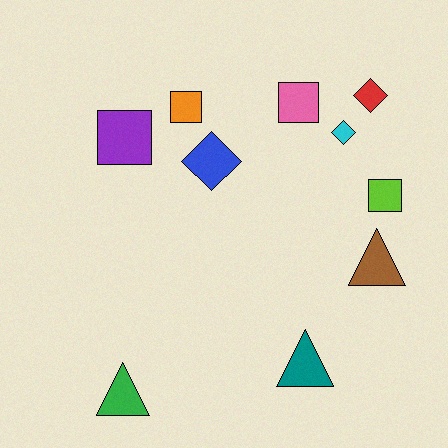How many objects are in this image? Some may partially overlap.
There are 10 objects.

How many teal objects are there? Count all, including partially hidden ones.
There is 1 teal object.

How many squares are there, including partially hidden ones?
There are 4 squares.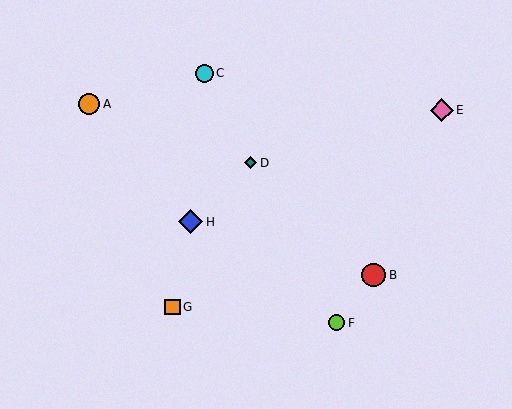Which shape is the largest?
The blue diamond (labeled H) is the largest.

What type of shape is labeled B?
Shape B is a red circle.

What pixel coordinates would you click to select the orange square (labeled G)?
Click at (172, 307) to select the orange square G.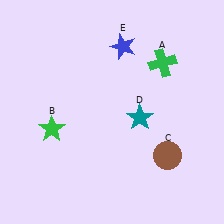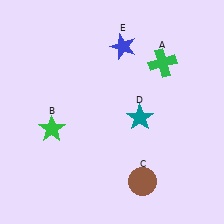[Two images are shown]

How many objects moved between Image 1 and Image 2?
1 object moved between the two images.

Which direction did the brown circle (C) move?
The brown circle (C) moved down.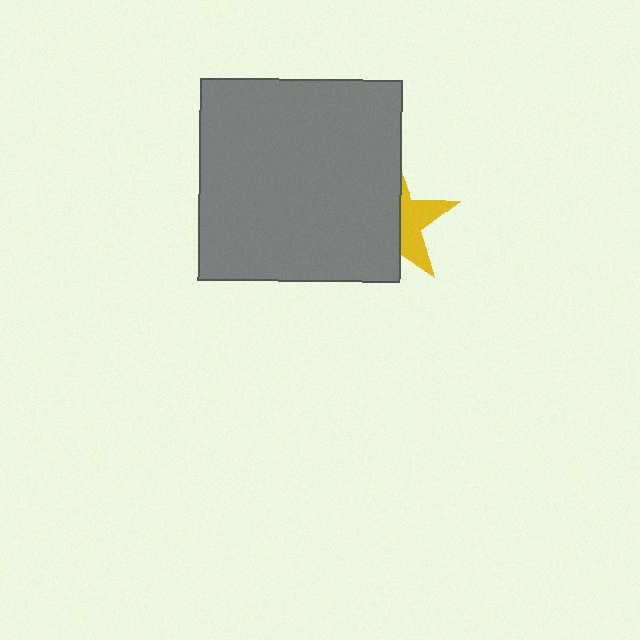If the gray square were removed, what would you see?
You would see the complete yellow star.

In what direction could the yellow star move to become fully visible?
The yellow star could move right. That would shift it out from behind the gray square entirely.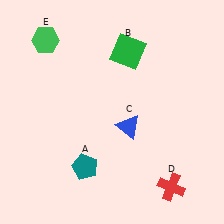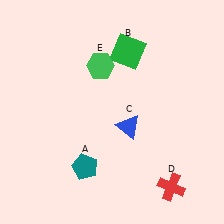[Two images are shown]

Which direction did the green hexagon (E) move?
The green hexagon (E) moved right.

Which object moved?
The green hexagon (E) moved right.